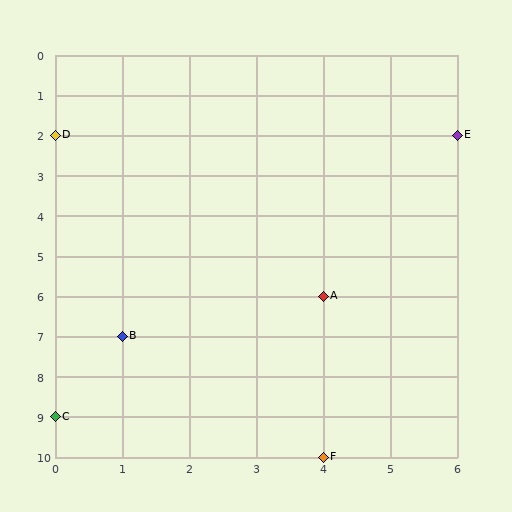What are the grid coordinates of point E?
Point E is at grid coordinates (6, 2).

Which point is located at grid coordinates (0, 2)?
Point D is at (0, 2).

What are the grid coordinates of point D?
Point D is at grid coordinates (0, 2).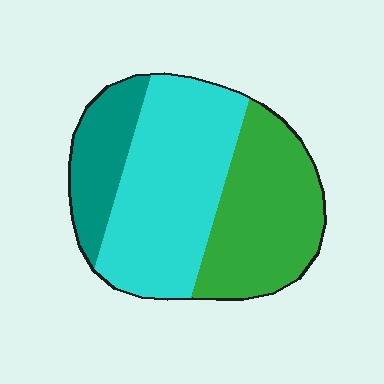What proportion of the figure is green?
Green takes up between a quarter and a half of the figure.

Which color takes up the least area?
Teal, at roughly 15%.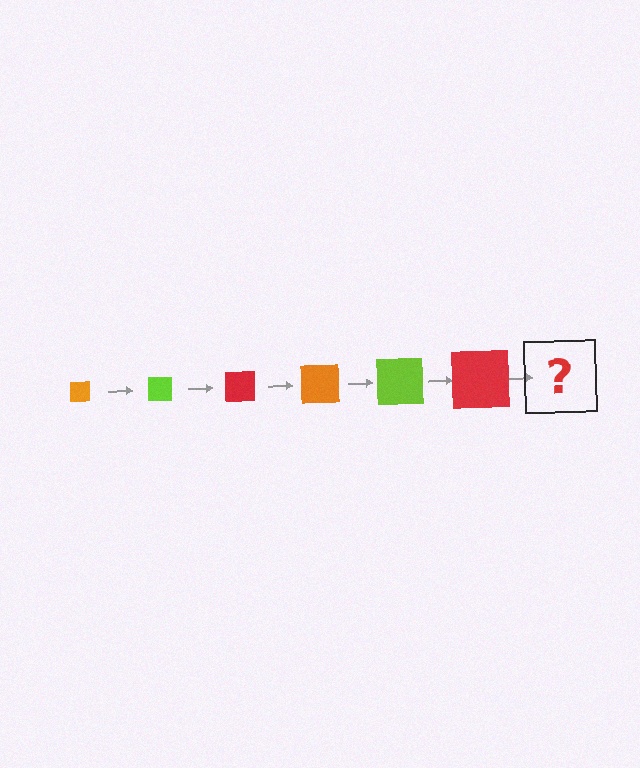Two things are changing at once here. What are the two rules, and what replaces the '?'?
The two rules are that the square grows larger each step and the color cycles through orange, lime, and red. The '?' should be an orange square, larger than the previous one.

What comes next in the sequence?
The next element should be an orange square, larger than the previous one.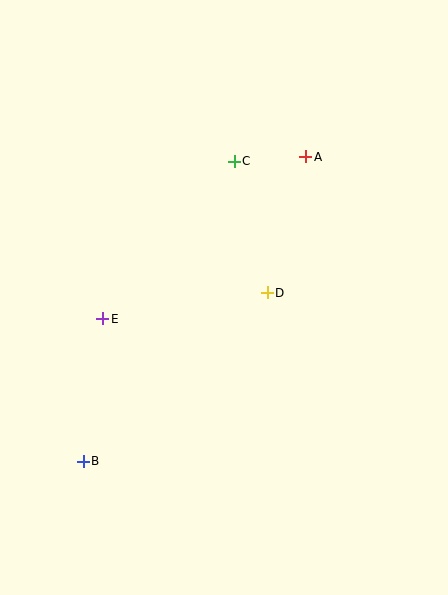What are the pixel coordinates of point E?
Point E is at (103, 319).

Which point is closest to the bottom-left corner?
Point B is closest to the bottom-left corner.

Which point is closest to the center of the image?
Point D at (267, 293) is closest to the center.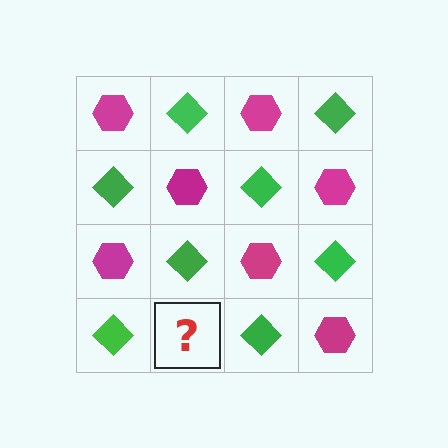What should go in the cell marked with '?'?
The missing cell should contain a magenta hexagon.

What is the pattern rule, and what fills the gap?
The rule is that it alternates magenta hexagon and green diamond in a checkerboard pattern. The gap should be filled with a magenta hexagon.